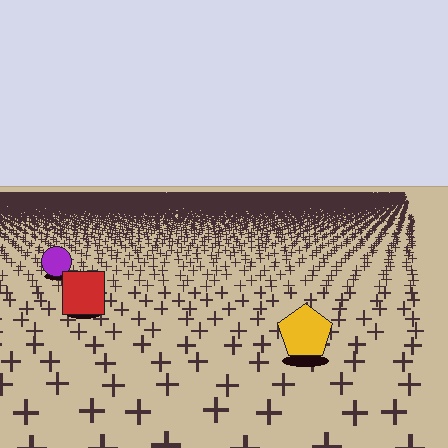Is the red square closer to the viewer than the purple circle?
Yes. The red square is closer — you can tell from the texture gradient: the ground texture is coarser near it.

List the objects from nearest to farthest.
From nearest to farthest: the yellow pentagon, the red square, the purple circle.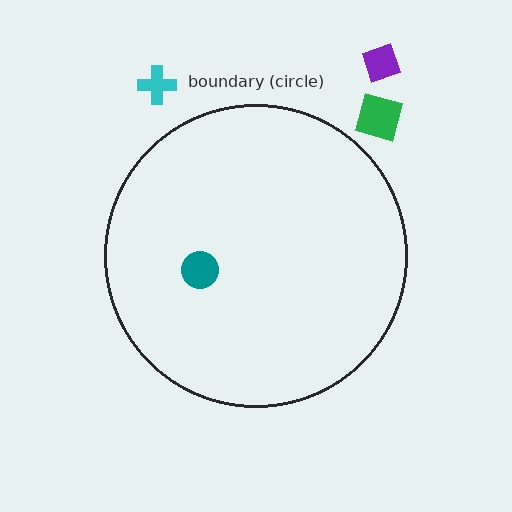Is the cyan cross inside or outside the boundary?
Outside.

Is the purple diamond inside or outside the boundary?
Outside.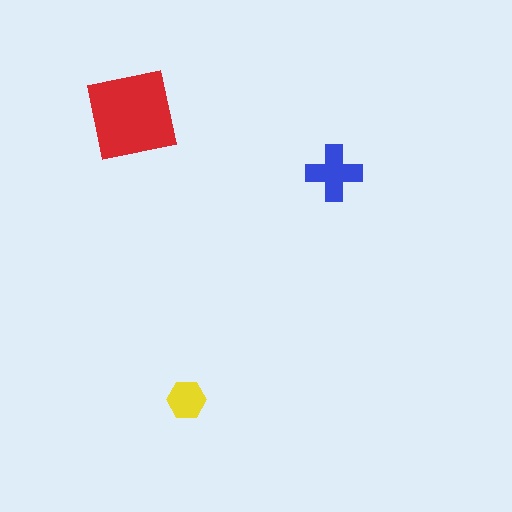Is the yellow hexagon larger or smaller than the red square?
Smaller.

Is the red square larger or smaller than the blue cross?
Larger.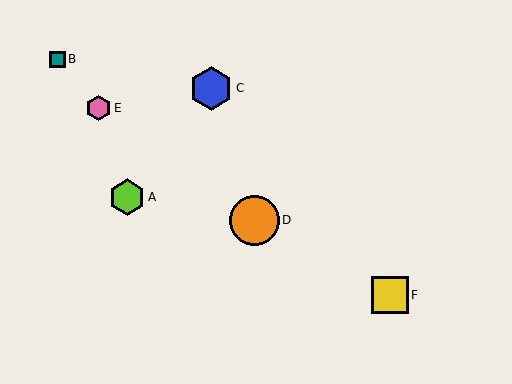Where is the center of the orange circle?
The center of the orange circle is at (255, 220).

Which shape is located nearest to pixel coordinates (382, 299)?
The yellow square (labeled F) at (390, 295) is nearest to that location.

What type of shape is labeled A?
Shape A is a lime hexagon.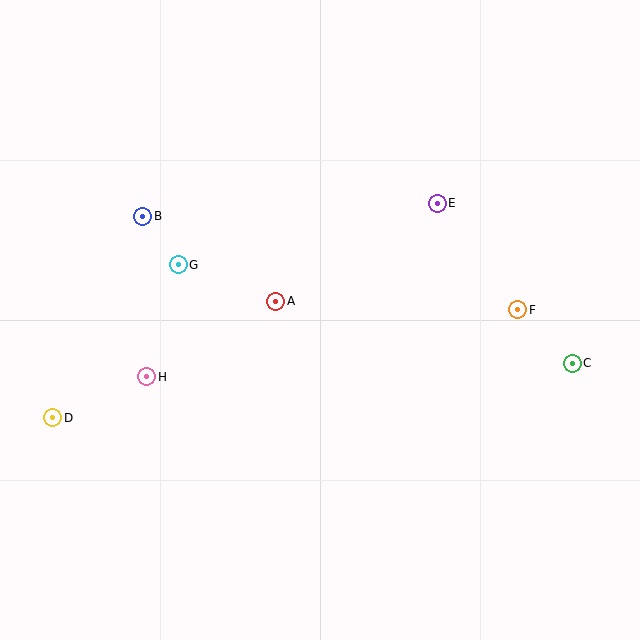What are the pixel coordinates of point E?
Point E is at (437, 203).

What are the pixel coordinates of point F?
Point F is at (518, 310).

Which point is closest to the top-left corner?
Point B is closest to the top-left corner.